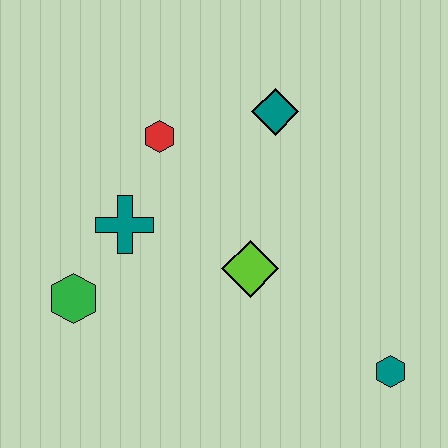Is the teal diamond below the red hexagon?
No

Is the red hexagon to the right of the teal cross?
Yes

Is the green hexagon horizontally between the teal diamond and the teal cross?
No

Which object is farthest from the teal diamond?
The teal hexagon is farthest from the teal diamond.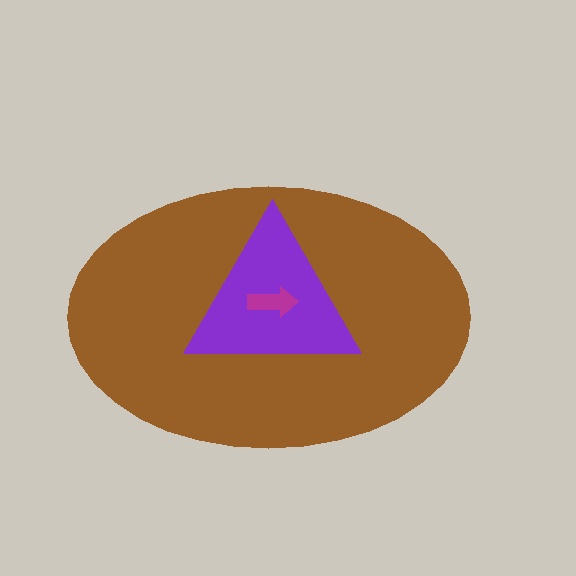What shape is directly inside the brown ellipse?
The purple triangle.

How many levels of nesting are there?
3.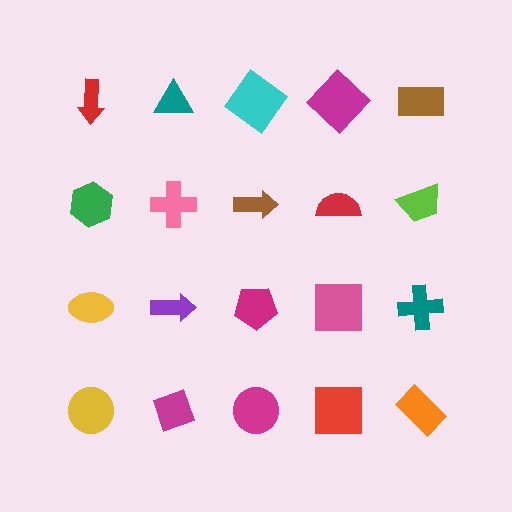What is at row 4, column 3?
A magenta circle.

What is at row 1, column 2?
A teal triangle.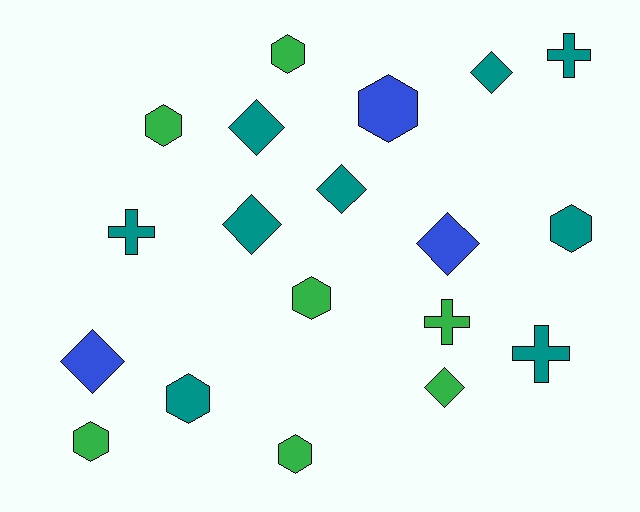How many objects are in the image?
There are 19 objects.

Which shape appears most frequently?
Hexagon, with 8 objects.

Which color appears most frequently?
Teal, with 9 objects.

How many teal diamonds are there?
There are 4 teal diamonds.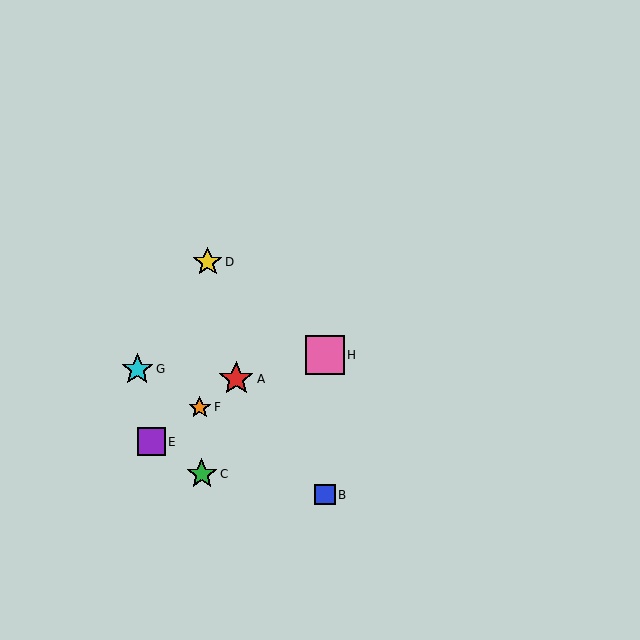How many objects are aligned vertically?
2 objects (B, H) are aligned vertically.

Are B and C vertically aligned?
No, B is at x≈325 and C is at x≈202.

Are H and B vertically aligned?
Yes, both are at x≈325.